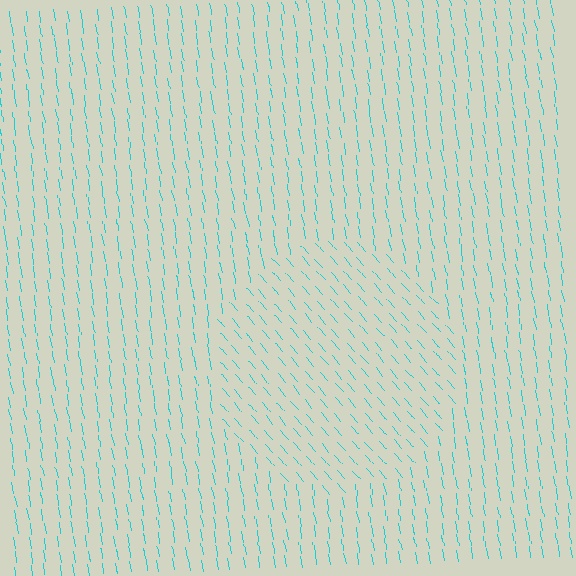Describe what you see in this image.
The image is filled with small cyan line segments. A circle region in the image has lines oriented differently from the surrounding lines, creating a visible texture boundary.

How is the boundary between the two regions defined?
The boundary is defined purely by a change in line orientation (approximately 31 degrees difference). All lines are the same color and thickness.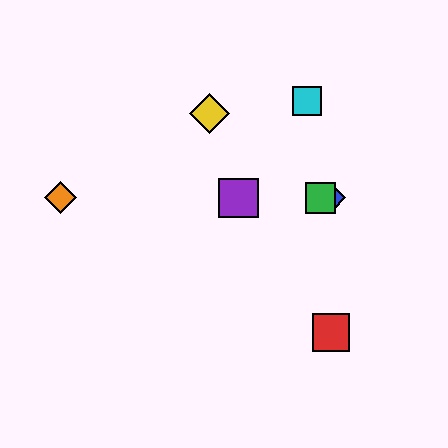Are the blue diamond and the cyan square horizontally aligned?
No, the blue diamond is at y≈198 and the cyan square is at y≈101.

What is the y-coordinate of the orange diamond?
The orange diamond is at y≈198.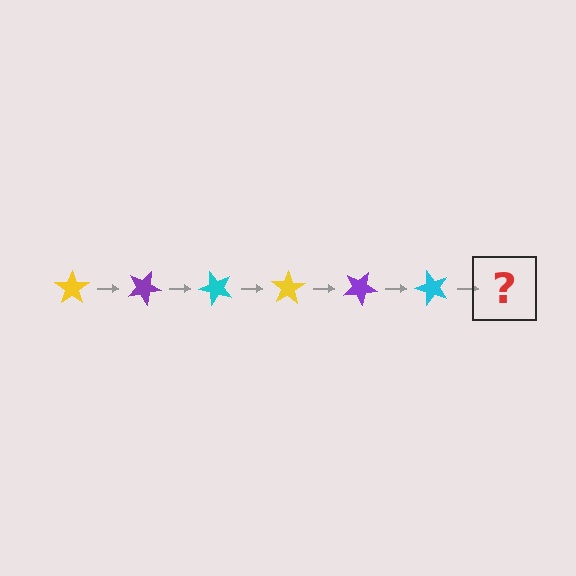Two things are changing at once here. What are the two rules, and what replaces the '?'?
The two rules are that it rotates 25 degrees each step and the color cycles through yellow, purple, and cyan. The '?' should be a yellow star, rotated 150 degrees from the start.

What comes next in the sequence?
The next element should be a yellow star, rotated 150 degrees from the start.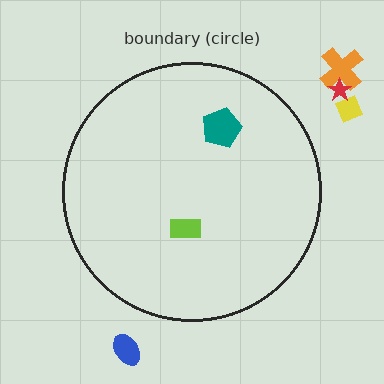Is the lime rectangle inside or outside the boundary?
Inside.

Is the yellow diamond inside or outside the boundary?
Outside.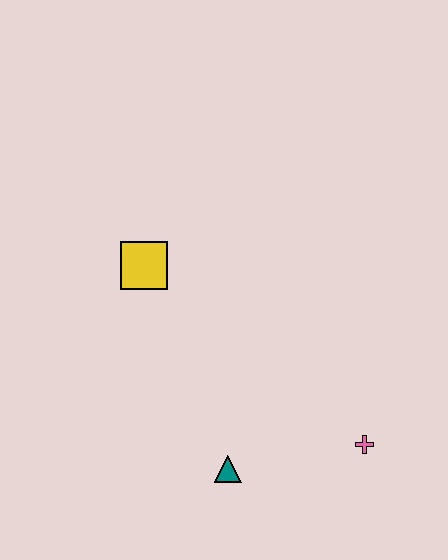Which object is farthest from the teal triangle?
The yellow square is farthest from the teal triangle.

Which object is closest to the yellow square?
The teal triangle is closest to the yellow square.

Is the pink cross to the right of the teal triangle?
Yes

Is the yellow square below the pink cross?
No